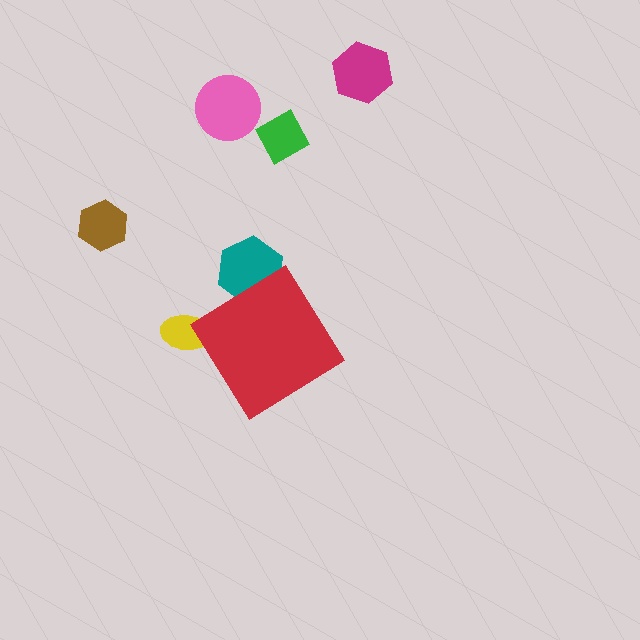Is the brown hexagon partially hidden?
No, the brown hexagon is fully visible.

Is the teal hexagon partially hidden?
Yes, the teal hexagon is partially hidden behind the red diamond.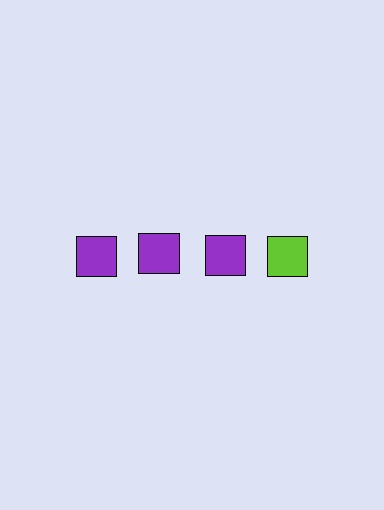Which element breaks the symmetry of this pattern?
The lime square in the top row, second from right column breaks the symmetry. All other shapes are purple squares.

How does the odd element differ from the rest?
It has a different color: lime instead of purple.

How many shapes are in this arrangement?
There are 4 shapes arranged in a grid pattern.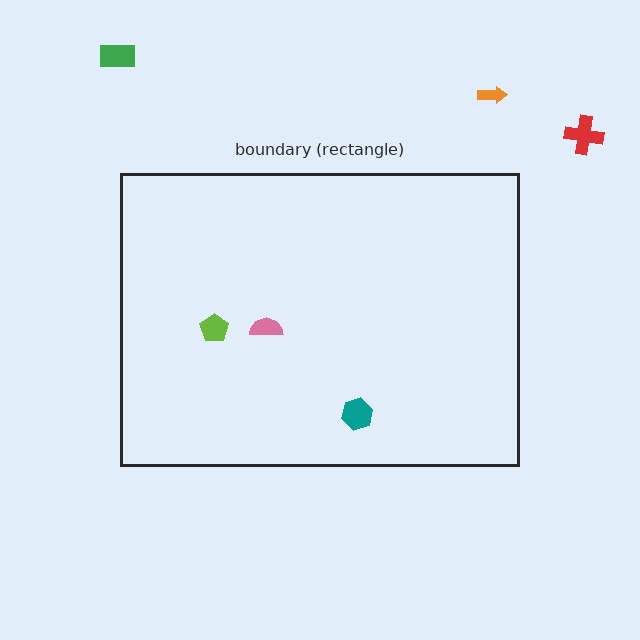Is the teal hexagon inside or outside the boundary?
Inside.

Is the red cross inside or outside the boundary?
Outside.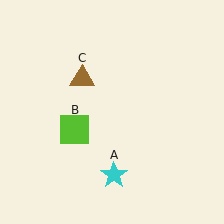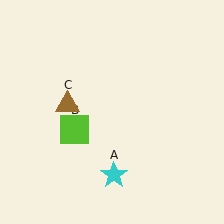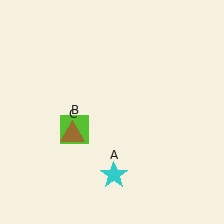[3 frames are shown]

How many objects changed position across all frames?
1 object changed position: brown triangle (object C).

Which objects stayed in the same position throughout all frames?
Cyan star (object A) and lime square (object B) remained stationary.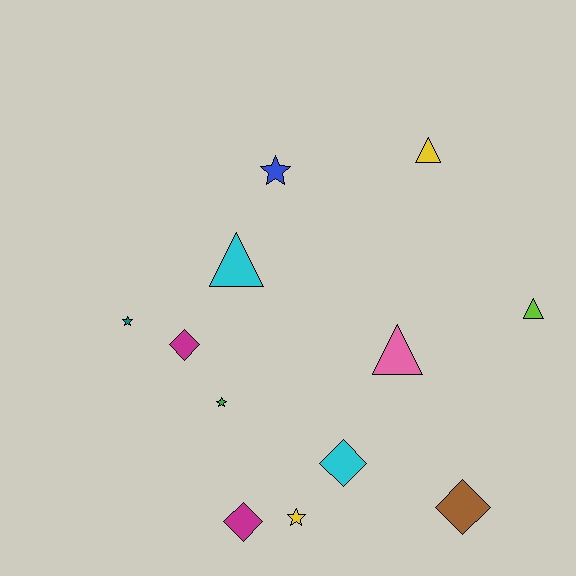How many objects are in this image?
There are 12 objects.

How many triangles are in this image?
There are 4 triangles.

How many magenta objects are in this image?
There are 2 magenta objects.